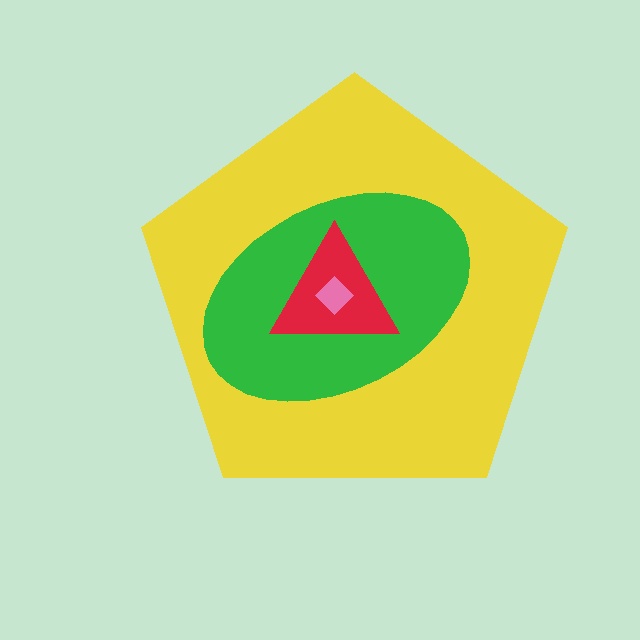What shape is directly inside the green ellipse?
The red triangle.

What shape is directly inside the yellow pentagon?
The green ellipse.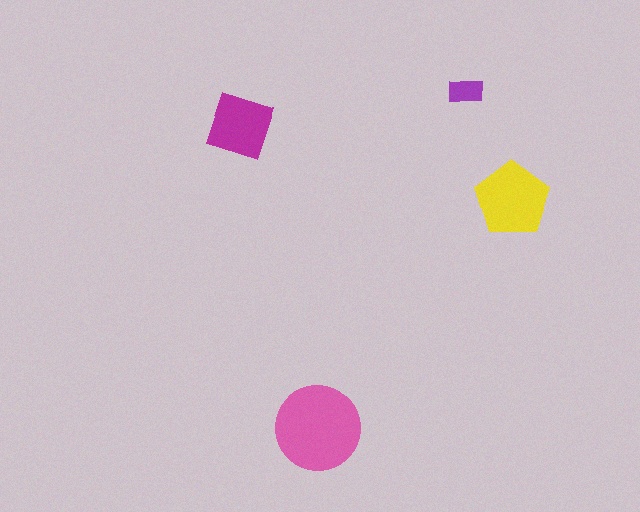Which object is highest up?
The purple rectangle is topmost.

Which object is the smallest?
The purple rectangle.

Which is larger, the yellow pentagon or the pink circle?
The pink circle.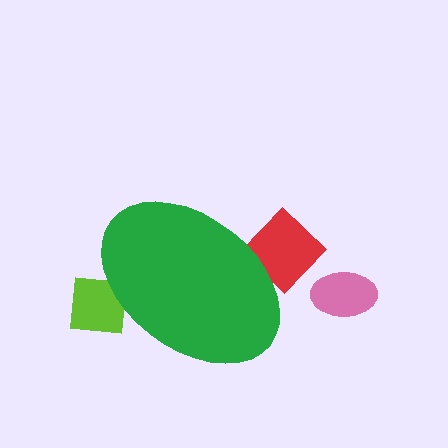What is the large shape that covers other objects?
A green ellipse.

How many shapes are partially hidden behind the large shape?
2 shapes are partially hidden.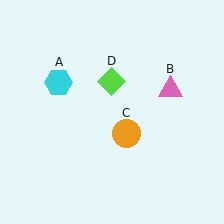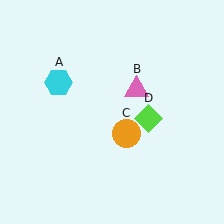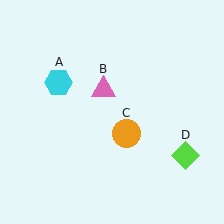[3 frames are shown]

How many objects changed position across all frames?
2 objects changed position: pink triangle (object B), lime diamond (object D).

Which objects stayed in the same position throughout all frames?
Cyan hexagon (object A) and orange circle (object C) remained stationary.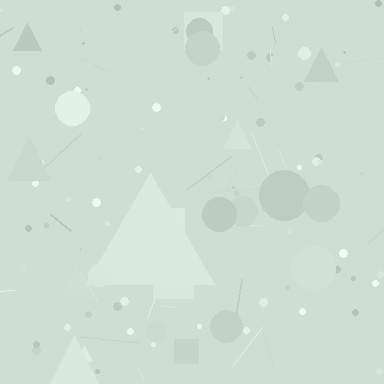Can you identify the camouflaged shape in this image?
The camouflaged shape is a triangle.